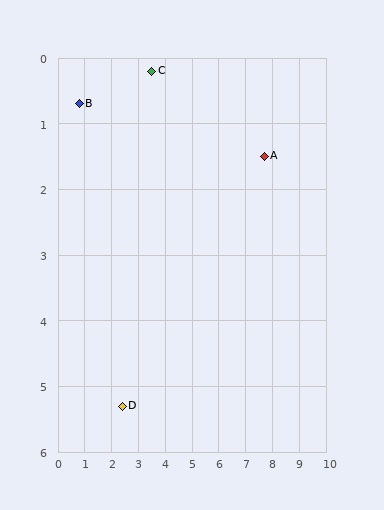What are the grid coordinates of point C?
Point C is at approximately (3.5, 0.2).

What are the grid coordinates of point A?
Point A is at approximately (7.7, 1.5).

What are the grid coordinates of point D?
Point D is at approximately (2.4, 5.3).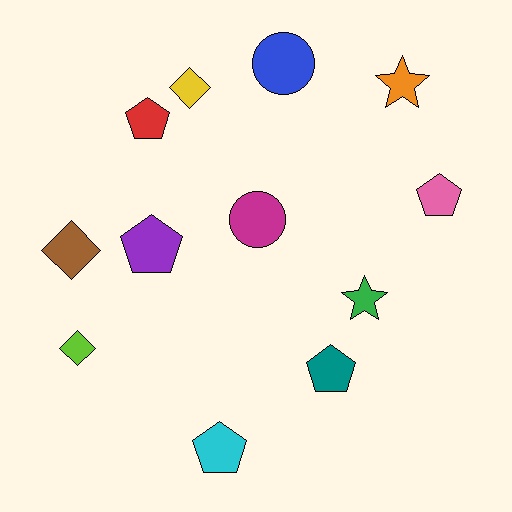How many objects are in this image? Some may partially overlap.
There are 12 objects.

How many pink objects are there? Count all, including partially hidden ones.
There is 1 pink object.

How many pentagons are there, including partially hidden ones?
There are 5 pentagons.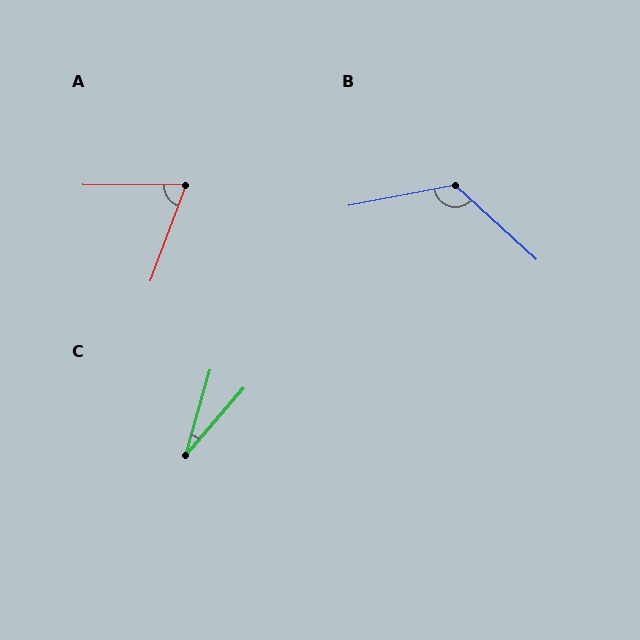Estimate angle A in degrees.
Approximately 70 degrees.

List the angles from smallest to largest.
C (25°), A (70°), B (127°).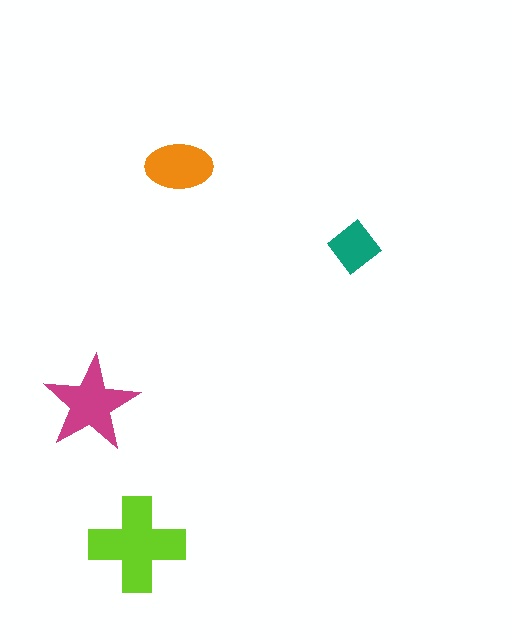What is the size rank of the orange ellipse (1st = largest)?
3rd.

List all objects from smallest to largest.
The teal diamond, the orange ellipse, the magenta star, the lime cross.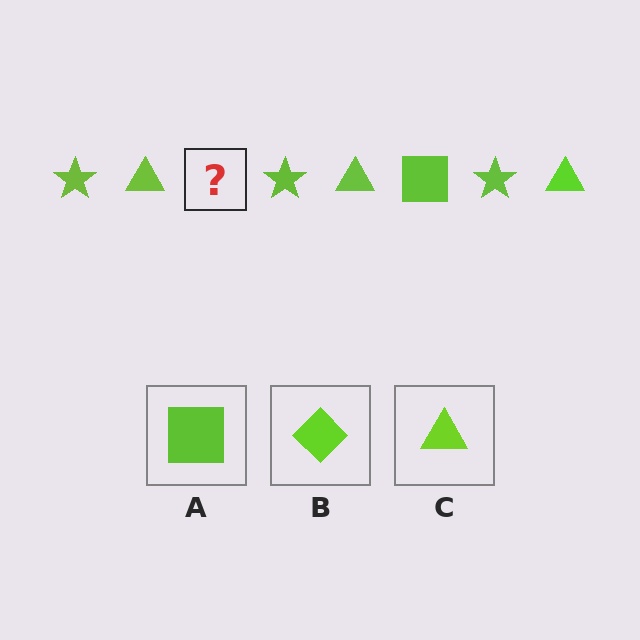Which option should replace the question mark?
Option A.